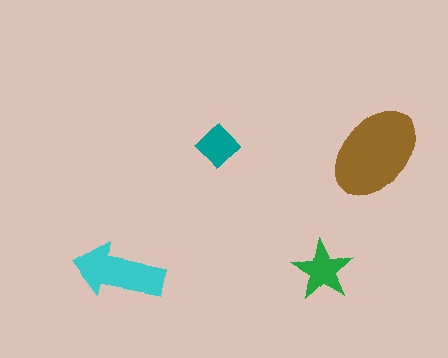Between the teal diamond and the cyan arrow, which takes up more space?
The cyan arrow.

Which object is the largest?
The brown ellipse.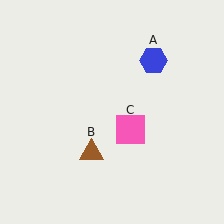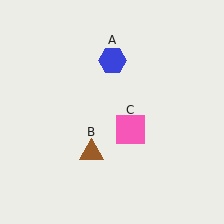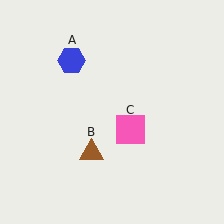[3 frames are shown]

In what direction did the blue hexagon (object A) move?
The blue hexagon (object A) moved left.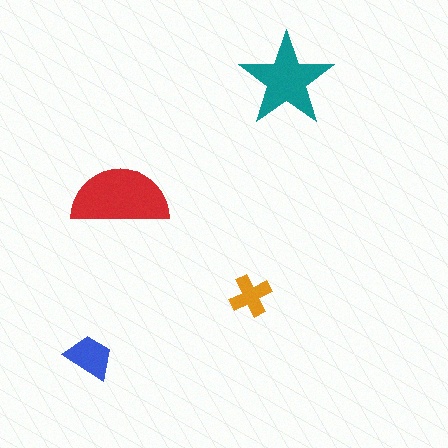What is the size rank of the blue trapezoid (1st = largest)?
3rd.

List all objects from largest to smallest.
The red semicircle, the teal star, the blue trapezoid, the orange cross.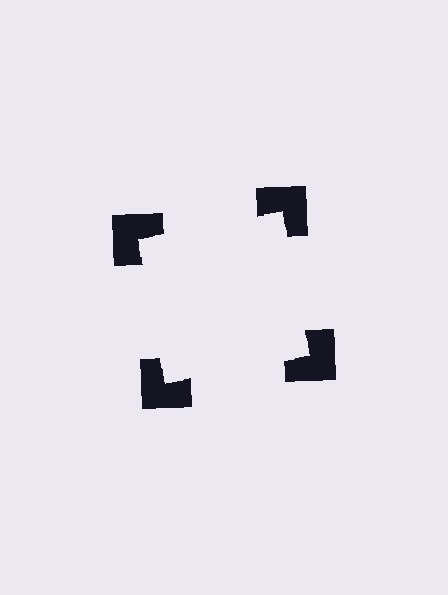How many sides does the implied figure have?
4 sides.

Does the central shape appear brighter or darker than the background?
It typically appears slightly brighter than the background, even though no actual brightness change is drawn.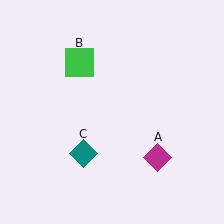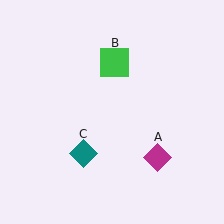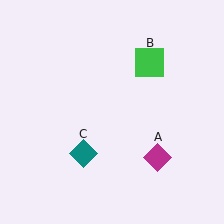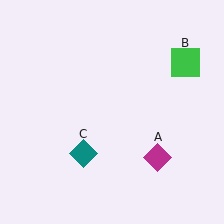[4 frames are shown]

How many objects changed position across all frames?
1 object changed position: green square (object B).